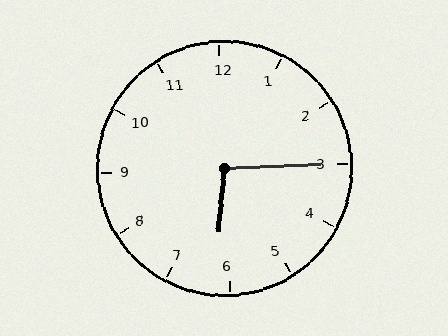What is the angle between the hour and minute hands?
Approximately 98 degrees.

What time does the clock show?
6:15.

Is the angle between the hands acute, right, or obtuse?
It is obtuse.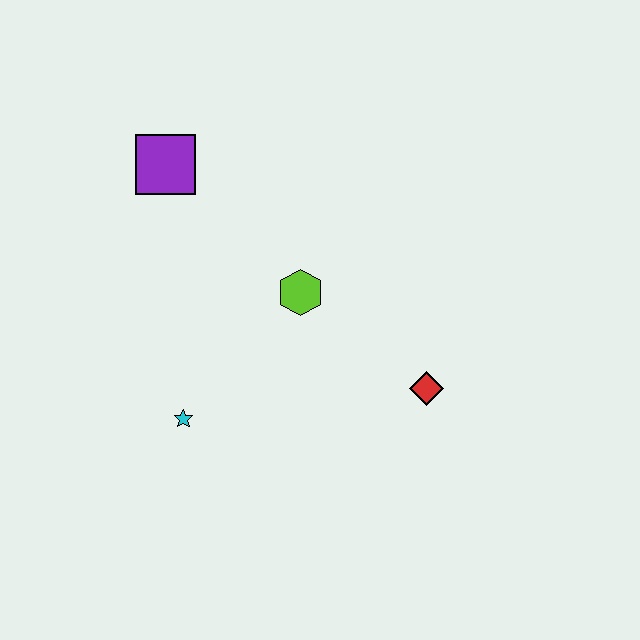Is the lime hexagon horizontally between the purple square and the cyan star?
No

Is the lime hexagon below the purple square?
Yes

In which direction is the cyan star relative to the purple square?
The cyan star is below the purple square.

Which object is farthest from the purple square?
The red diamond is farthest from the purple square.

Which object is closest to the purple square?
The lime hexagon is closest to the purple square.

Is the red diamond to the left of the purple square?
No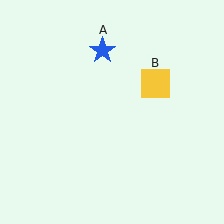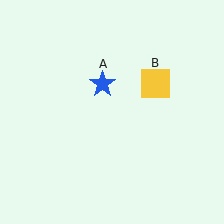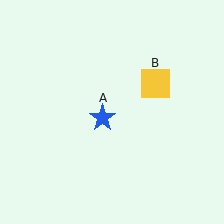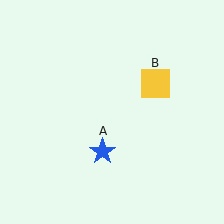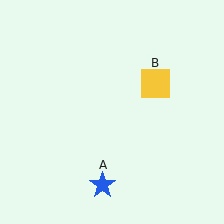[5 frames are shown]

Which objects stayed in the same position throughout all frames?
Yellow square (object B) remained stationary.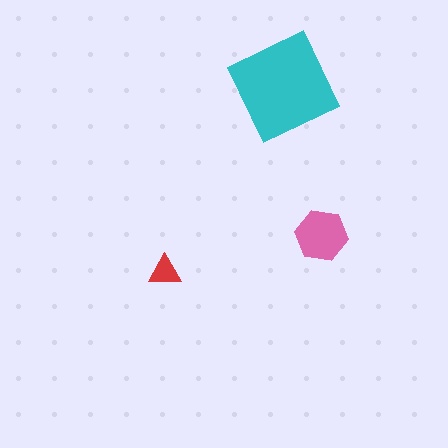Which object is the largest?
The cyan diamond.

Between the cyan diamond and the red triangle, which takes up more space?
The cyan diamond.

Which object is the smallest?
The red triangle.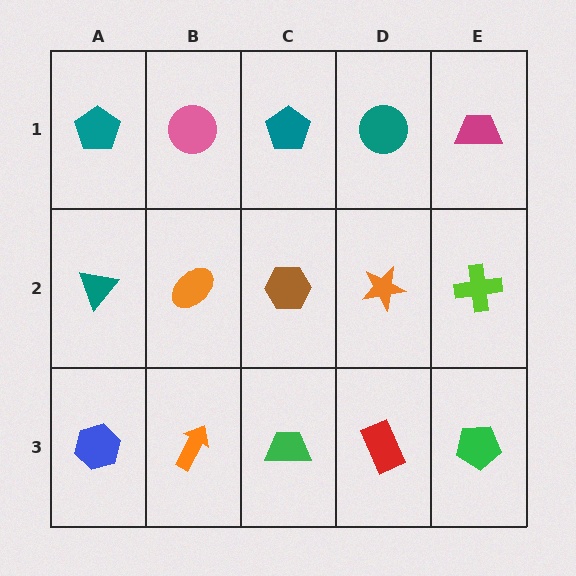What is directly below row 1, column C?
A brown hexagon.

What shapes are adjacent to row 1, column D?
An orange star (row 2, column D), a teal pentagon (row 1, column C), a magenta trapezoid (row 1, column E).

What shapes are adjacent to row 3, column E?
A lime cross (row 2, column E), a red rectangle (row 3, column D).